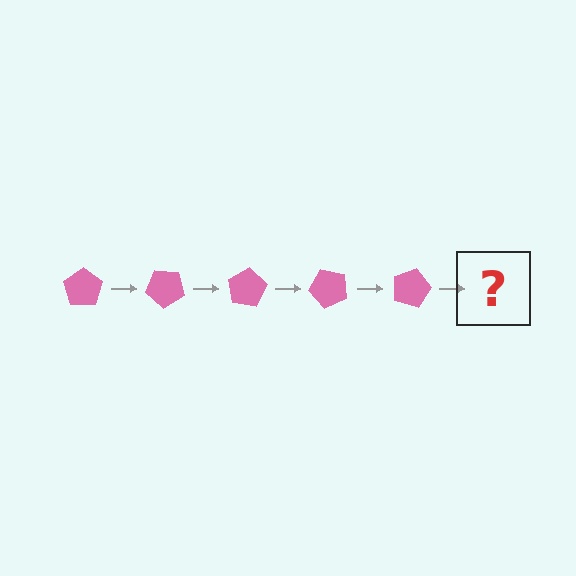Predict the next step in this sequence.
The next step is a pink pentagon rotated 200 degrees.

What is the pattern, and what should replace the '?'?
The pattern is that the pentagon rotates 40 degrees each step. The '?' should be a pink pentagon rotated 200 degrees.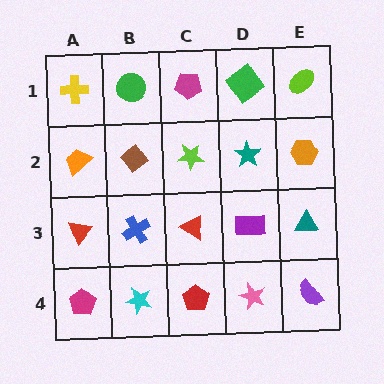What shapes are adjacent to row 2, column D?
A green diamond (row 1, column D), a purple rectangle (row 3, column D), a lime star (row 2, column C), an orange hexagon (row 2, column E).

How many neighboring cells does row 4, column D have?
3.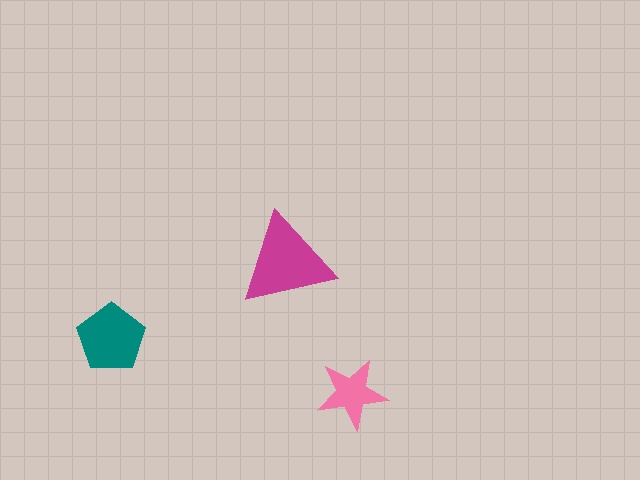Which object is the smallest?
The pink star.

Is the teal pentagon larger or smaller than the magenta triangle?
Smaller.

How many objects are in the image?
There are 3 objects in the image.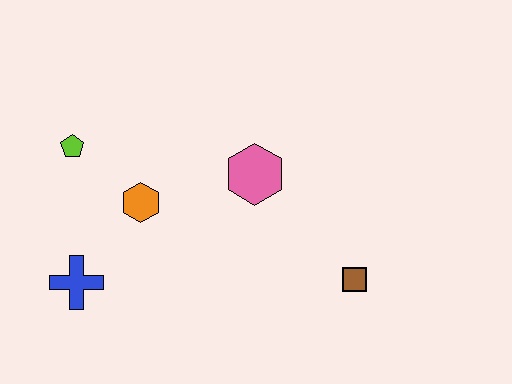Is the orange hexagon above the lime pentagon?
No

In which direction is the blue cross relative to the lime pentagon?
The blue cross is below the lime pentagon.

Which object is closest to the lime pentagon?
The orange hexagon is closest to the lime pentagon.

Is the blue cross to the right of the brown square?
No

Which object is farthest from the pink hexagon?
The blue cross is farthest from the pink hexagon.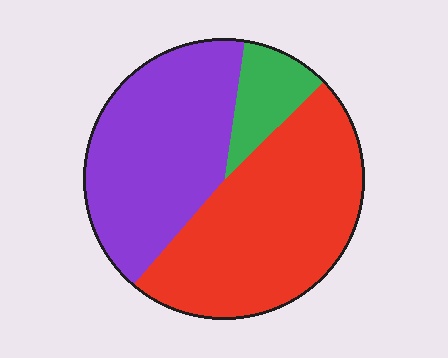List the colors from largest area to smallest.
From largest to smallest: red, purple, green.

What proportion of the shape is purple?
Purple takes up between a third and a half of the shape.